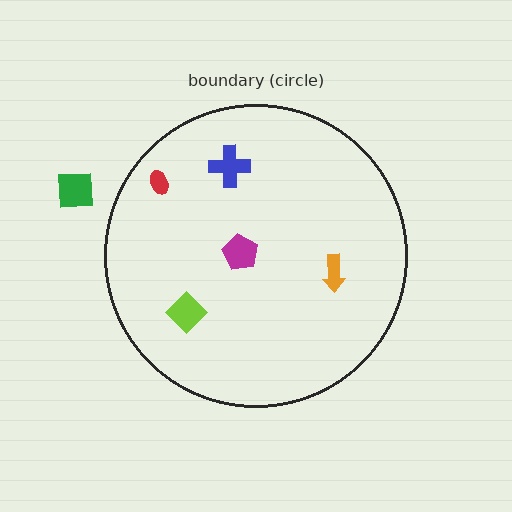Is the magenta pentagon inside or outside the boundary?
Inside.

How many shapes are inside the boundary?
5 inside, 1 outside.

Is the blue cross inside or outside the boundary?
Inside.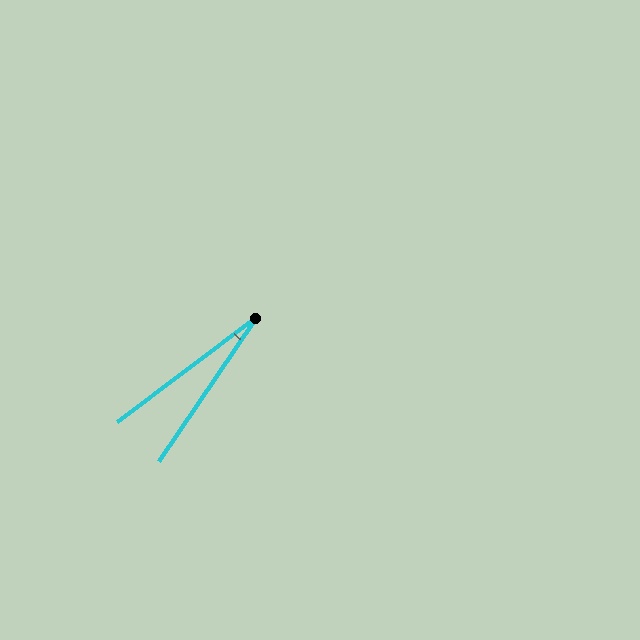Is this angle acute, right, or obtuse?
It is acute.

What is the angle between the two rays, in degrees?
Approximately 19 degrees.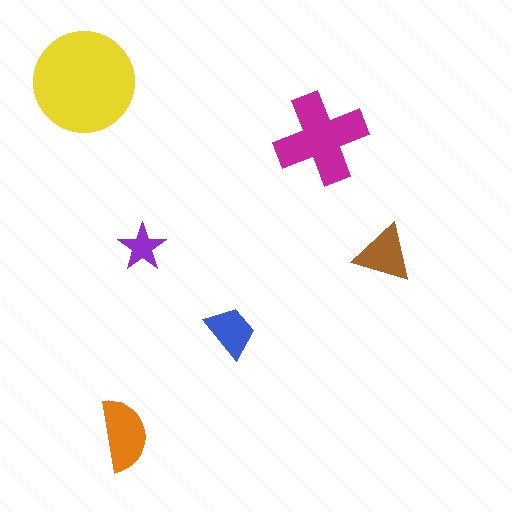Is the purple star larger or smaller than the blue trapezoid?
Smaller.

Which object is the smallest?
The purple star.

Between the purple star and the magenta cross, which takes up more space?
The magenta cross.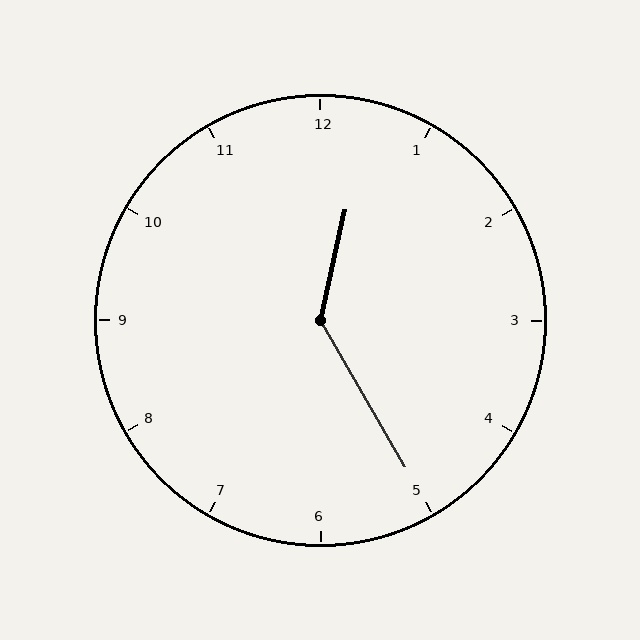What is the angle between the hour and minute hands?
Approximately 138 degrees.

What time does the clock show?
12:25.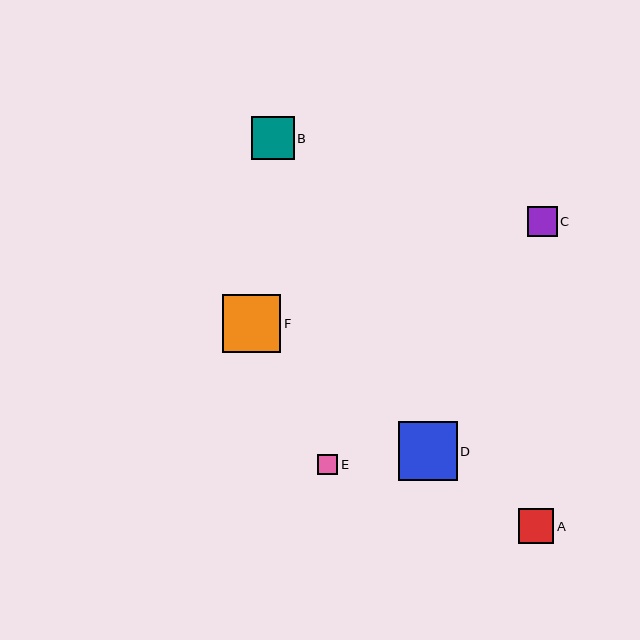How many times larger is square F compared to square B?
Square F is approximately 1.4 times the size of square B.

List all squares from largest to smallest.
From largest to smallest: D, F, B, A, C, E.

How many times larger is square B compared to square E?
Square B is approximately 2.1 times the size of square E.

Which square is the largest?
Square D is the largest with a size of approximately 59 pixels.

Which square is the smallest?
Square E is the smallest with a size of approximately 21 pixels.